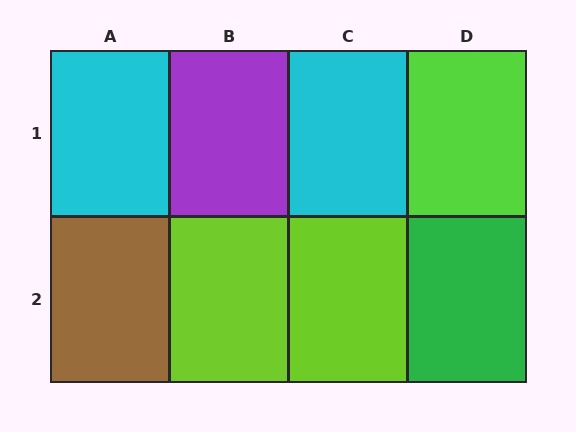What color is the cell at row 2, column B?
Lime.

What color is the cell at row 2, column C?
Lime.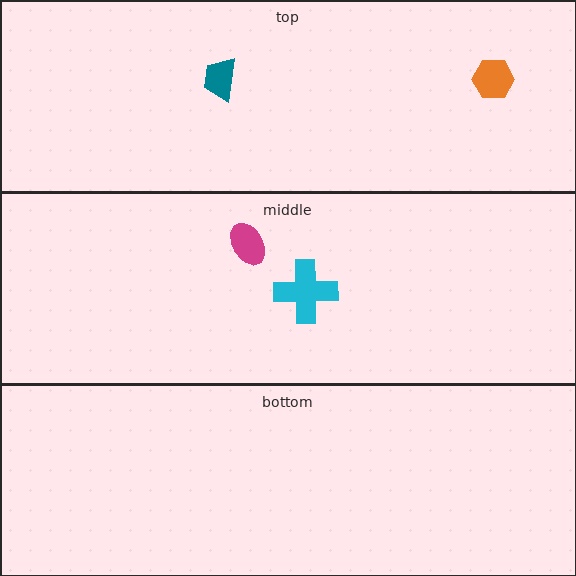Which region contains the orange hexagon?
The top region.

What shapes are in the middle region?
The cyan cross, the magenta ellipse.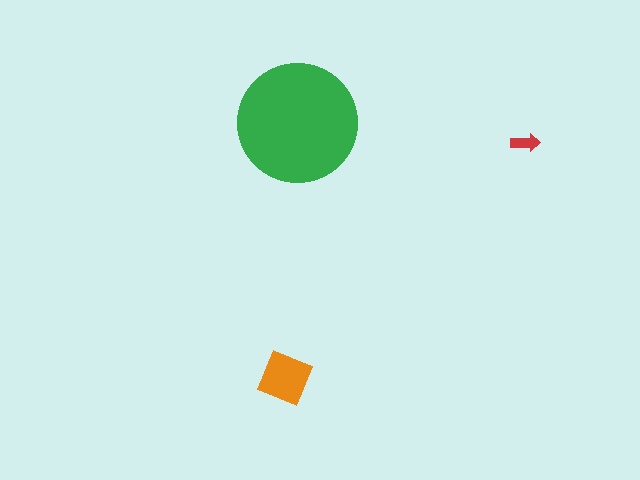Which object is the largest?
The green circle.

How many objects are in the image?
There are 3 objects in the image.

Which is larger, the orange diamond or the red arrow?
The orange diamond.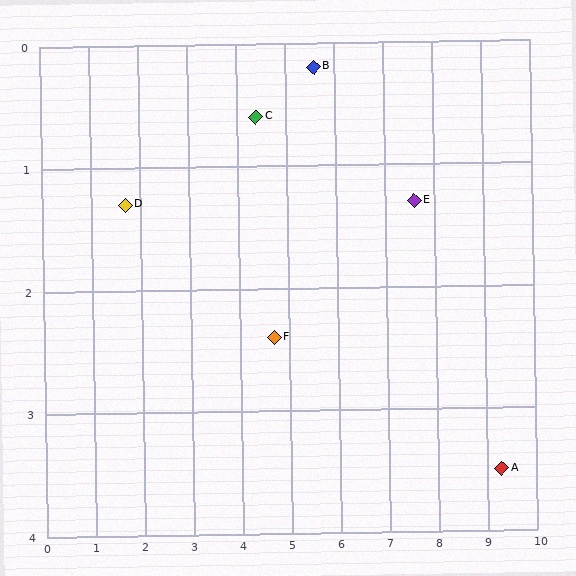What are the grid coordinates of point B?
Point B is at approximately (5.6, 0.2).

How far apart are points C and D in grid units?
Points C and D are about 2.8 grid units apart.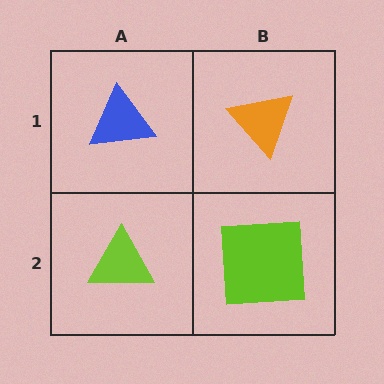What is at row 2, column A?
A lime triangle.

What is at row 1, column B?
An orange triangle.